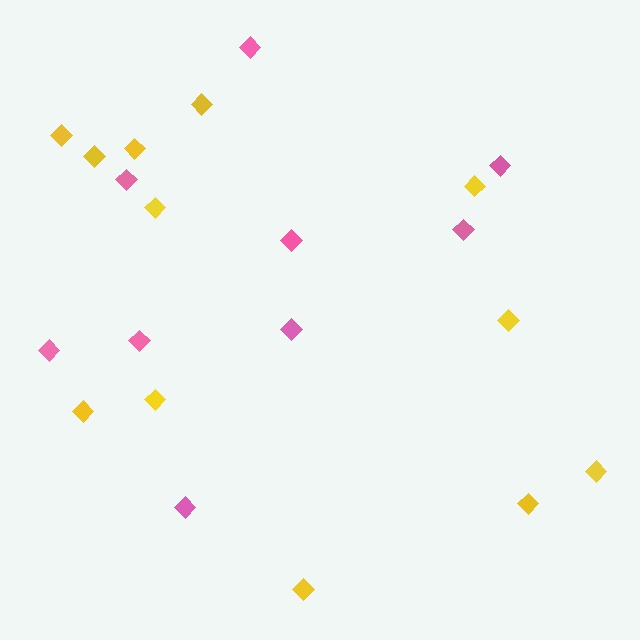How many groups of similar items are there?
There are 2 groups: one group of pink diamonds (9) and one group of yellow diamonds (12).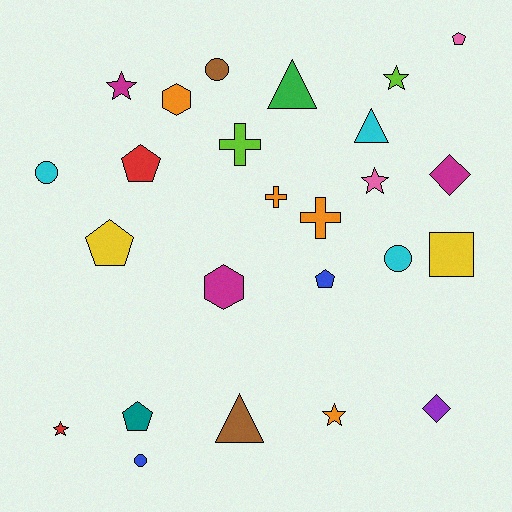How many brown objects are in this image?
There are 2 brown objects.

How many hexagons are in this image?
There are 2 hexagons.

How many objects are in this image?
There are 25 objects.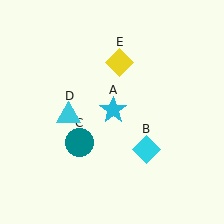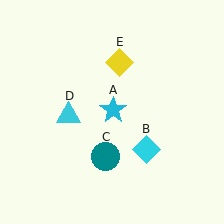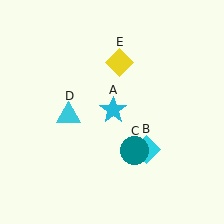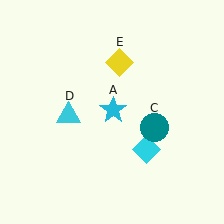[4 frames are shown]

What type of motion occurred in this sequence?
The teal circle (object C) rotated counterclockwise around the center of the scene.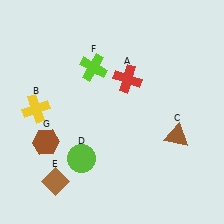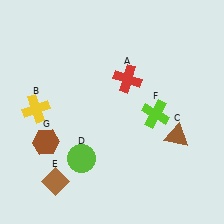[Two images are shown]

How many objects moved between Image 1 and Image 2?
1 object moved between the two images.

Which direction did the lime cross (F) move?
The lime cross (F) moved right.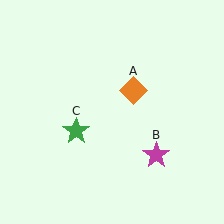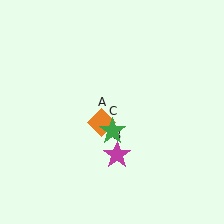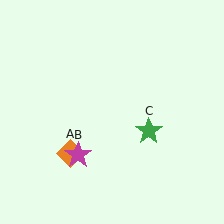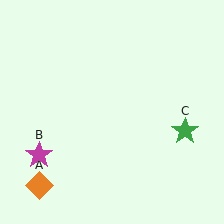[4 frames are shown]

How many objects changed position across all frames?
3 objects changed position: orange diamond (object A), magenta star (object B), green star (object C).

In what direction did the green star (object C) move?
The green star (object C) moved right.